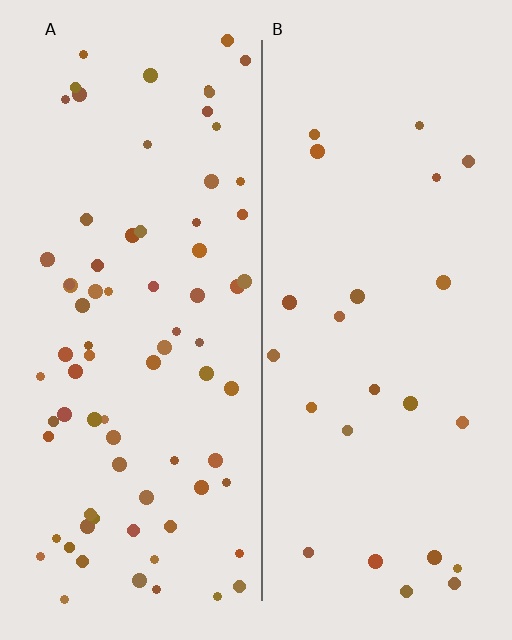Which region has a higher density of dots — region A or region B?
A (the left).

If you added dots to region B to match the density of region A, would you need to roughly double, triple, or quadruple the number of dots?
Approximately triple.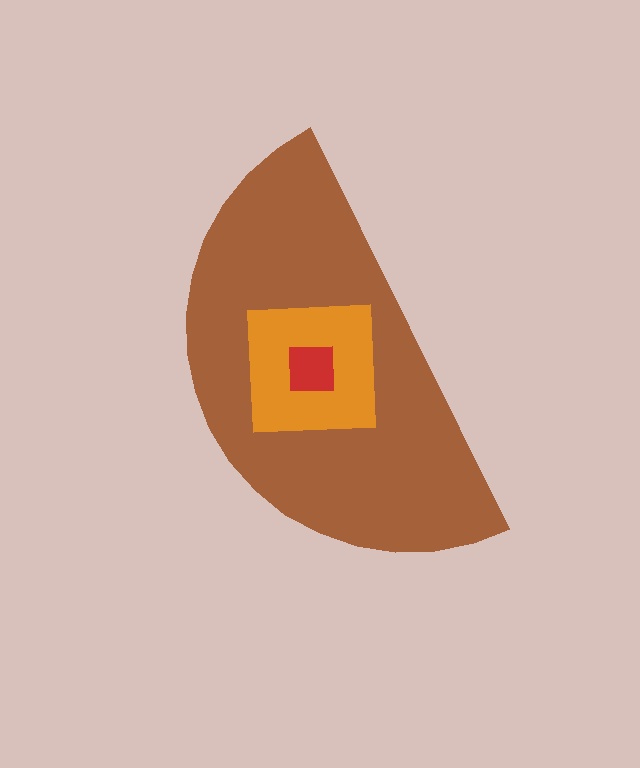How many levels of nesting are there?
3.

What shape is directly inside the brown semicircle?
The orange square.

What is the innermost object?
The red square.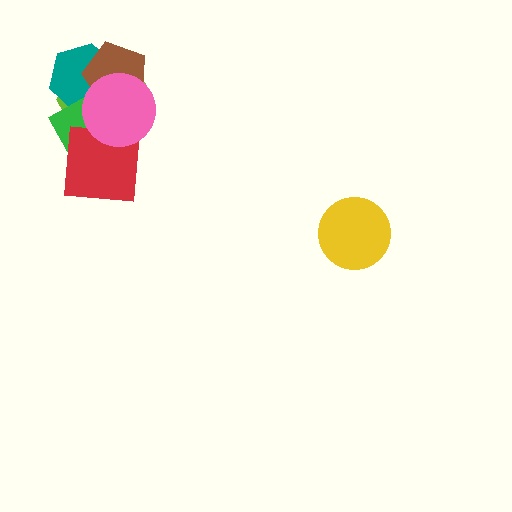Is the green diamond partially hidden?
Yes, it is partially covered by another shape.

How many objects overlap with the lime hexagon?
5 objects overlap with the lime hexagon.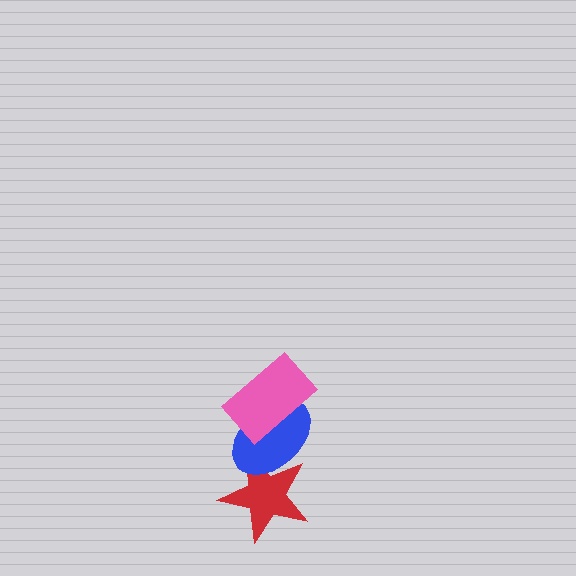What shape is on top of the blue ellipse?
The pink rectangle is on top of the blue ellipse.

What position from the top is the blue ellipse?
The blue ellipse is 2nd from the top.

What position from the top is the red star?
The red star is 3rd from the top.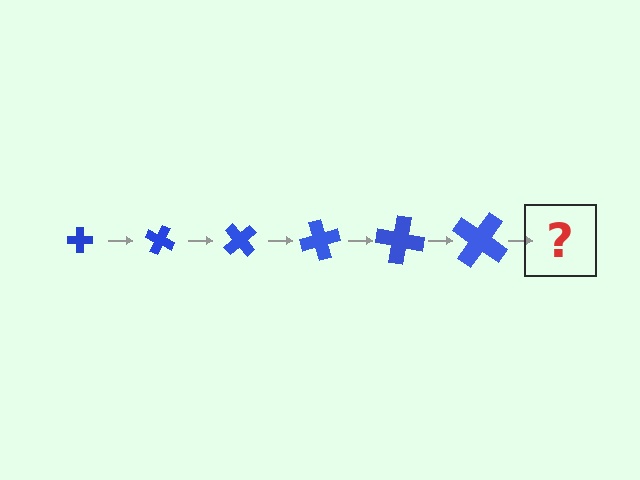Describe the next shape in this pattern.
It should be a cross, larger than the previous one and rotated 150 degrees from the start.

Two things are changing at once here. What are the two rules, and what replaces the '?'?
The two rules are that the cross grows larger each step and it rotates 25 degrees each step. The '?' should be a cross, larger than the previous one and rotated 150 degrees from the start.